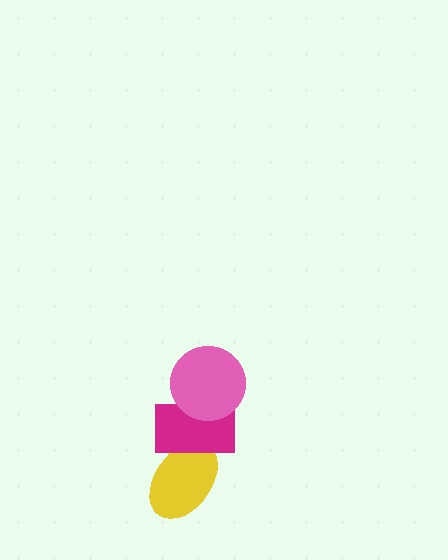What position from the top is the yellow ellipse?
The yellow ellipse is 3rd from the top.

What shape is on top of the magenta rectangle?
The pink circle is on top of the magenta rectangle.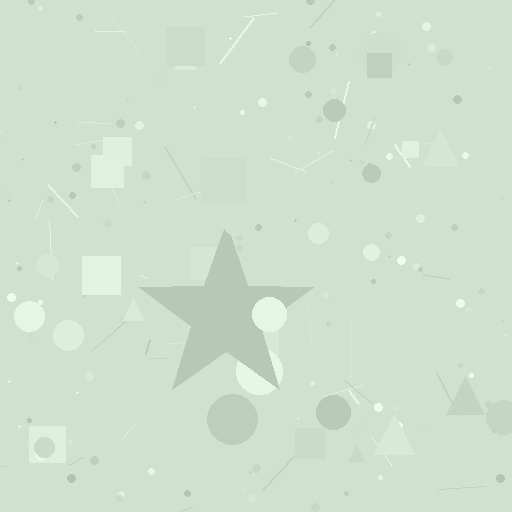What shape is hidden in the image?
A star is hidden in the image.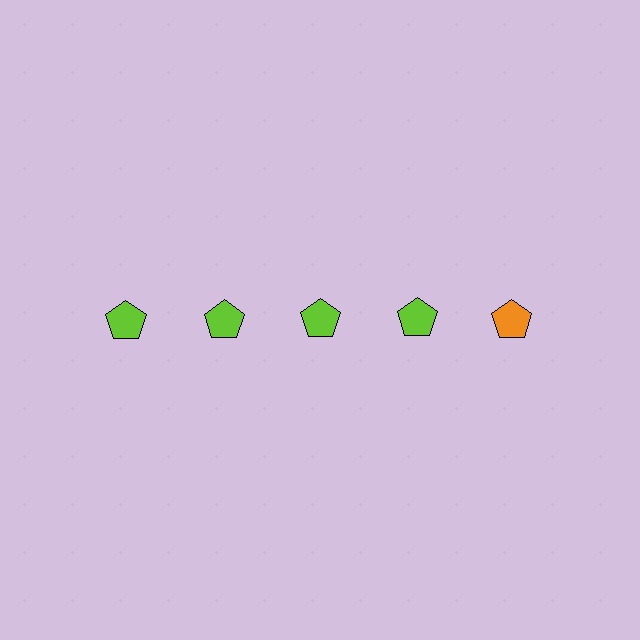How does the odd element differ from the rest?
It has a different color: orange instead of lime.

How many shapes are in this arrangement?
There are 5 shapes arranged in a grid pattern.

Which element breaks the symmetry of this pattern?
The orange pentagon in the top row, rightmost column breaks the symmetry. All other shapes are lime pentagons.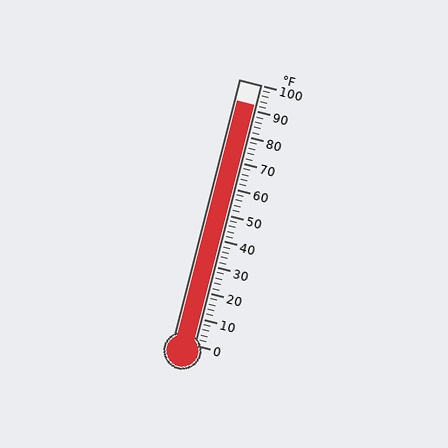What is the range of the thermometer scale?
The thermometer scale ranges from 0°F to 100°F.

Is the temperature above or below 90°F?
The temperature is above 90°F.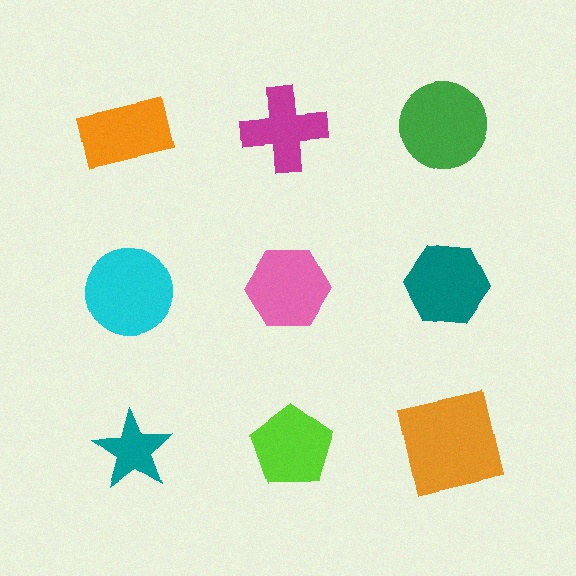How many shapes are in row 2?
3 shapes.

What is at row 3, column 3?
An orange square.